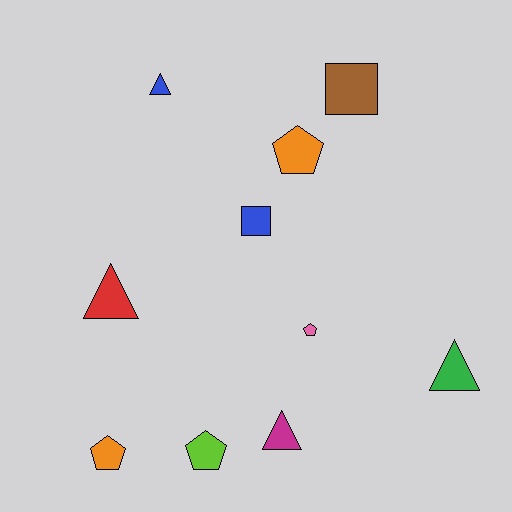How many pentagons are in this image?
There are 4 pentagons.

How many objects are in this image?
There are 10 objects.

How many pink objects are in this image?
There is 1 pink object.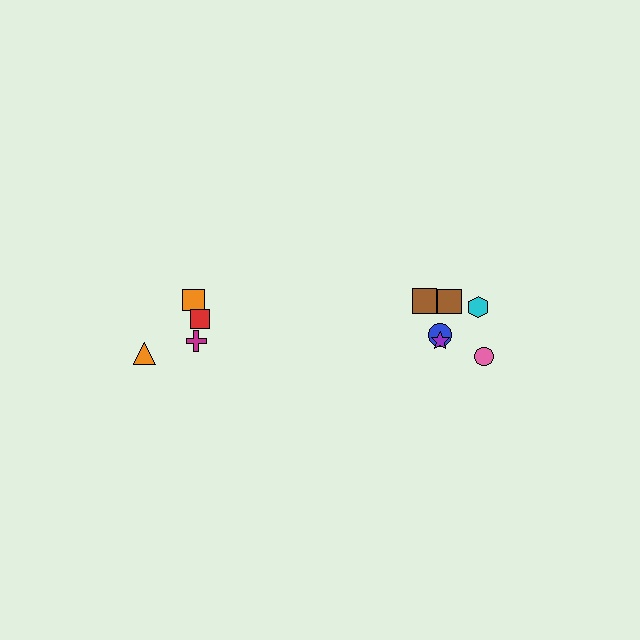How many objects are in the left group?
There are 4 objects.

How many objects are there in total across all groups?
There are 10 objects.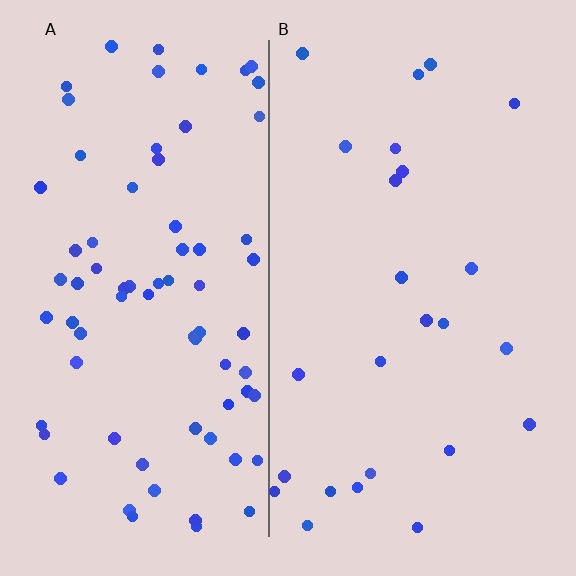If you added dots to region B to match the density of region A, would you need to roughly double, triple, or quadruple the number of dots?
Approximately triple.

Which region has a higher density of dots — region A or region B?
A (the left).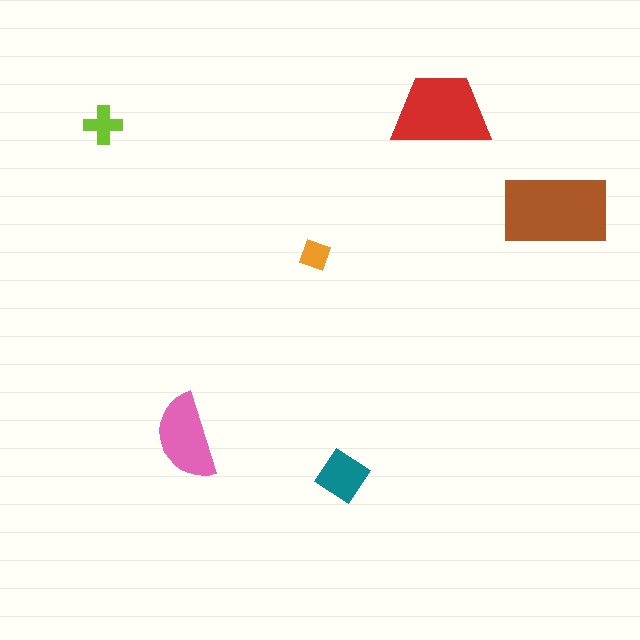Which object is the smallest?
The orange diamond.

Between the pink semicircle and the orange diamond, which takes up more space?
The pink semicircle.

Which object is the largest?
The brown rectangle.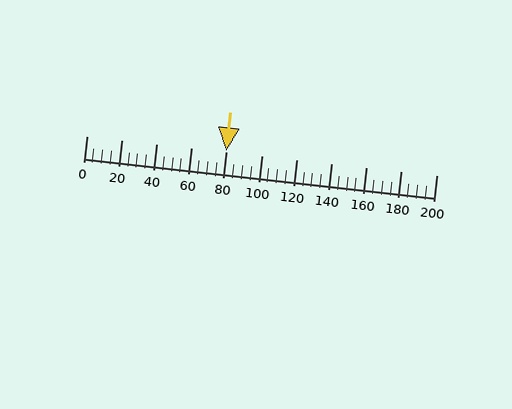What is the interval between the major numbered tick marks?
The major tick marks are spaced 20 units apart.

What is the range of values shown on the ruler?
The ruler shows values from 0 to 200.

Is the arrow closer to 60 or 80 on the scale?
The arrow is closer to 80.